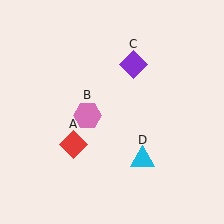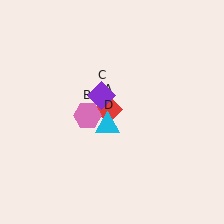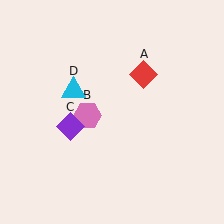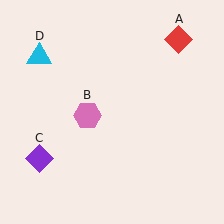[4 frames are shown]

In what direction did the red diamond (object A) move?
The red diamond (object A) moved up and to the right.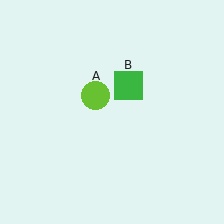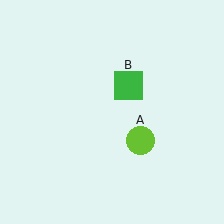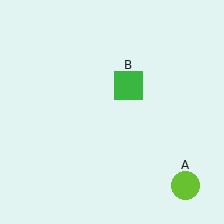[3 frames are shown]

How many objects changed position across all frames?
1 object changed position: lime circle (object A).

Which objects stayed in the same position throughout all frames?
Green square (object B) remained stationary.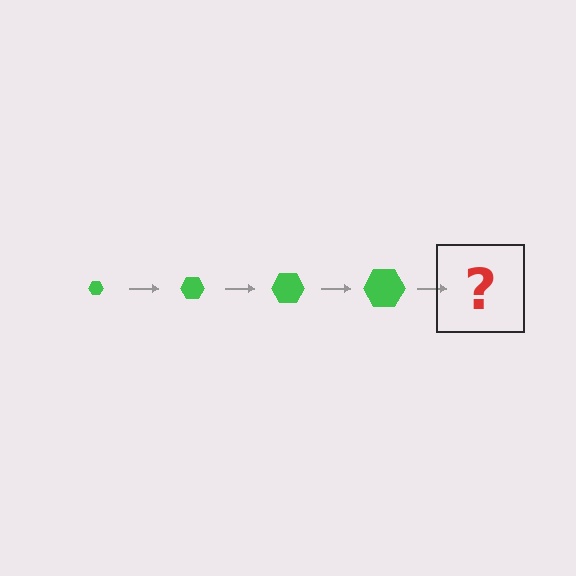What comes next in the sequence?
The next element should be a green hexagon, larger than the previous one.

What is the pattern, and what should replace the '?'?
The pattern is that the hexagon gets progressively larger each step. The '?' should be a green hexagon, larger than the previous one.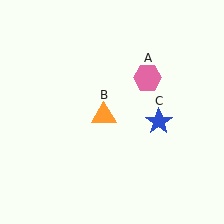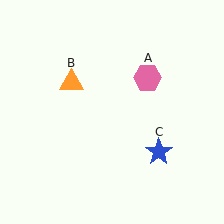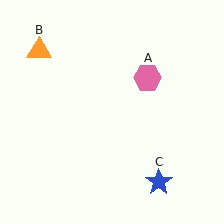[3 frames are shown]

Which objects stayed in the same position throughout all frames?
Pink hexagon (object A) remained stationary.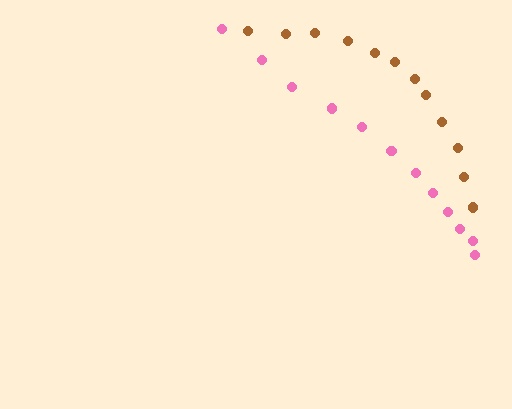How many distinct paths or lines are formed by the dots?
There are 2 distinct paths.